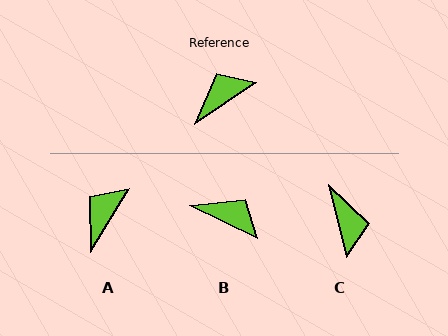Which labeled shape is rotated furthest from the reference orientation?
C, about 110 degrees away.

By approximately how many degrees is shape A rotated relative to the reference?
Approximately 24 degrees counter-clockwise.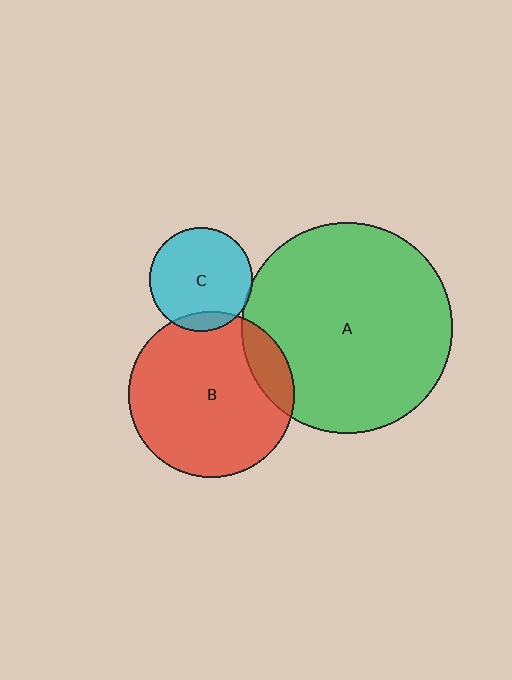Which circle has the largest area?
Circle A (green).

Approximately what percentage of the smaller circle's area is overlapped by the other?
Approximately 15%.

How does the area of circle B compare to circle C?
Approximately 2.6 times.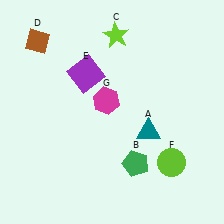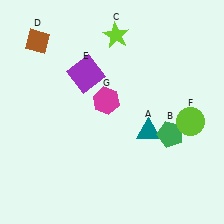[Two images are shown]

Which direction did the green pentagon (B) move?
The green pentagon (B) moved right.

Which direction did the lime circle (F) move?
The lime circle (F) moved up.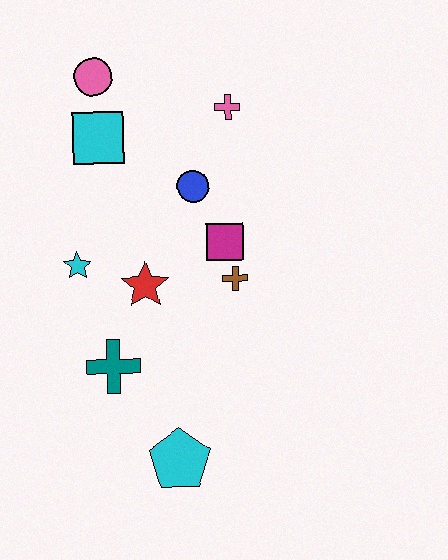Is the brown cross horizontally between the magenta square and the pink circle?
No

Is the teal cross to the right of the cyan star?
Yes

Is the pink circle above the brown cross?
Yes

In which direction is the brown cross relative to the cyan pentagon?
The brown cross is above the cyan pentagon.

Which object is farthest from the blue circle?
The cyan pentagon is farthest from the blue circle.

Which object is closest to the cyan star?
The red star is closest to the cyan star.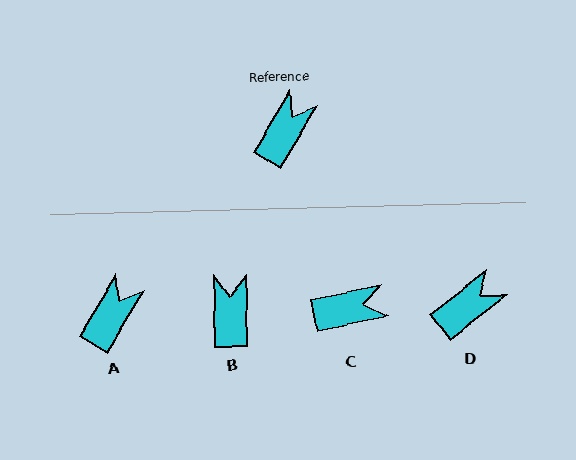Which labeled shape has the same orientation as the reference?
A.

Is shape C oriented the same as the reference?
No, it is off by about 48 degrees.